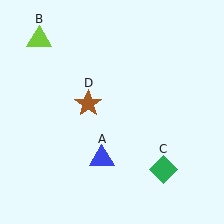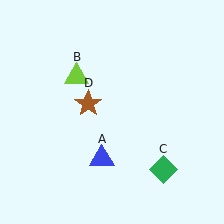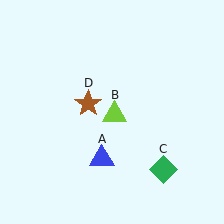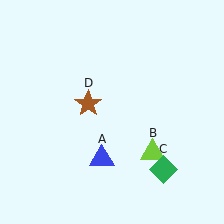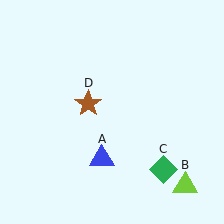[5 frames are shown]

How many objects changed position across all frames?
1 object changed position: lime triangle (object B).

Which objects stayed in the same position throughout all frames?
Blue triangle (object A) and green diamond (object C) and brown star (object D) remained stationary.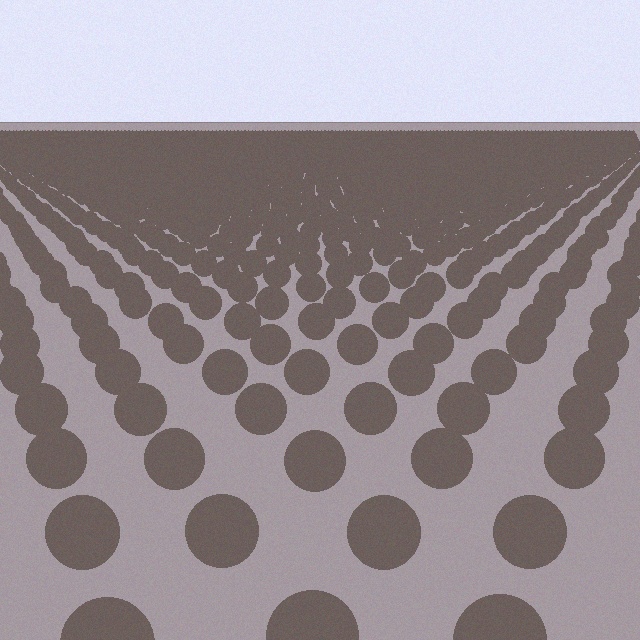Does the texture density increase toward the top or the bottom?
Density increases toward the top.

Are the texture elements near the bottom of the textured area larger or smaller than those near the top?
Larger. Near the bottom, elements are closer to the viewer and appear at a bigger on-screen size.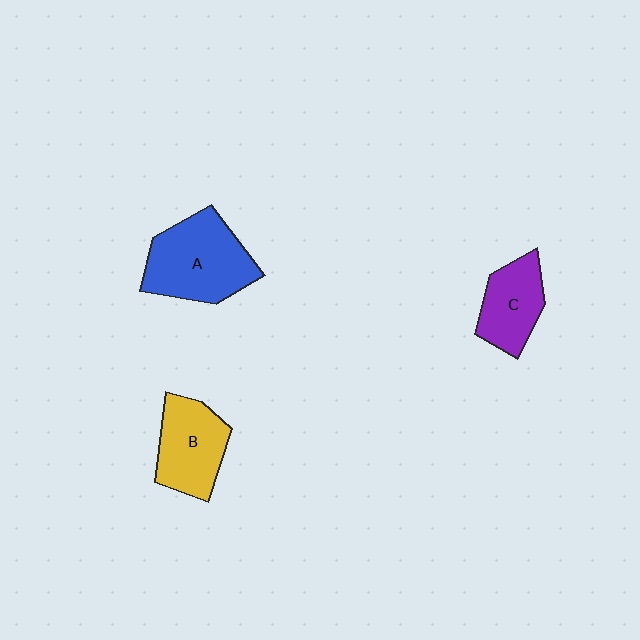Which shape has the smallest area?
Shape C (purple).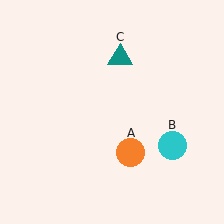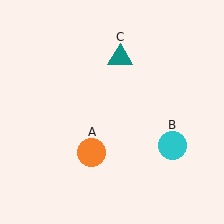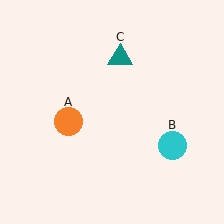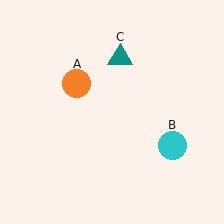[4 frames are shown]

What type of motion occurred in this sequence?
The orange circle (object A) rotated clockwise around the center of the scene.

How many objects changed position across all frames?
1 object changed position: orange circle (object A).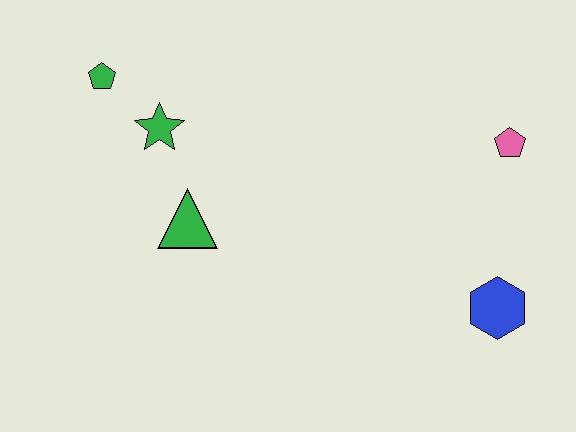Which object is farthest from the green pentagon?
The blue hexagon is farthest from the green pentagon.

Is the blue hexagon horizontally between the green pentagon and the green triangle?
No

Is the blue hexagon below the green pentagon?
Yes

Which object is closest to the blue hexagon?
The pink pentagon is closest to the blue hexagon.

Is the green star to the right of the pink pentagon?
No